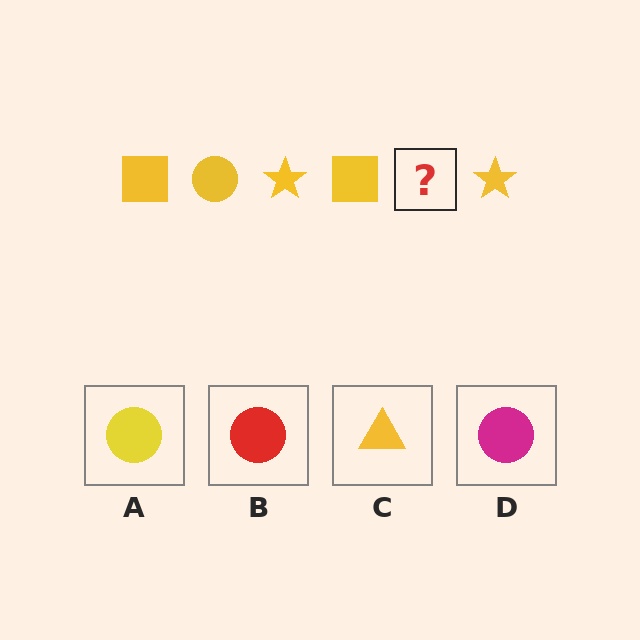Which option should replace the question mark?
Option A.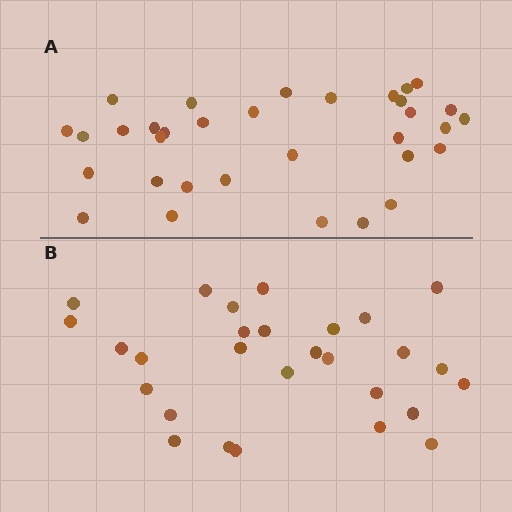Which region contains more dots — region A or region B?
Region A (the top region) has more dots.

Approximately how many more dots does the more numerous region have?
Region A has about 5 more dots than region B.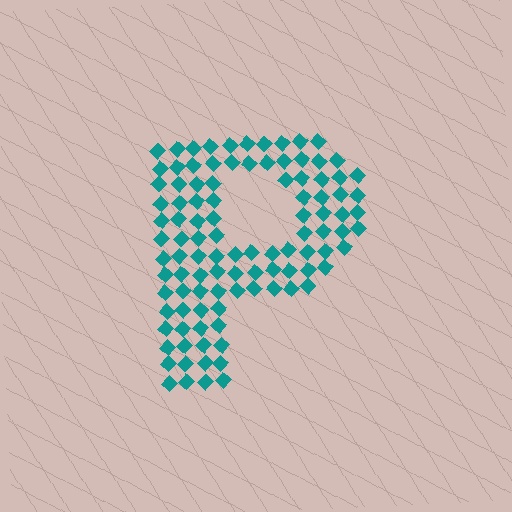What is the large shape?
The large shape is the letter P.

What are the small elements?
The small elements are diamonds.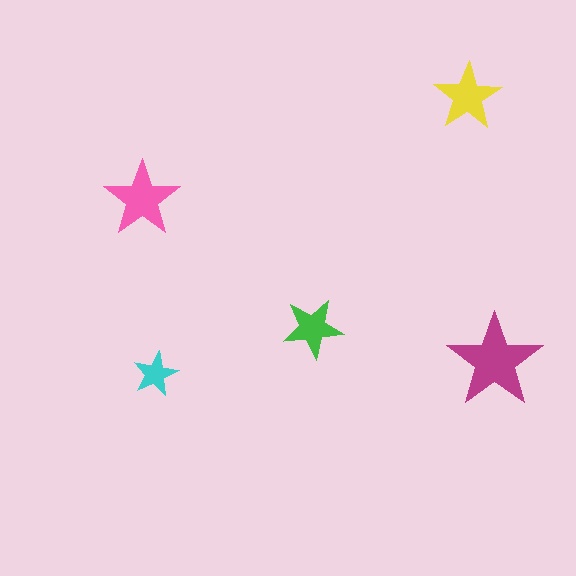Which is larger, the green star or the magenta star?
The magenta one.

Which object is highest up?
The yellow star is topmost.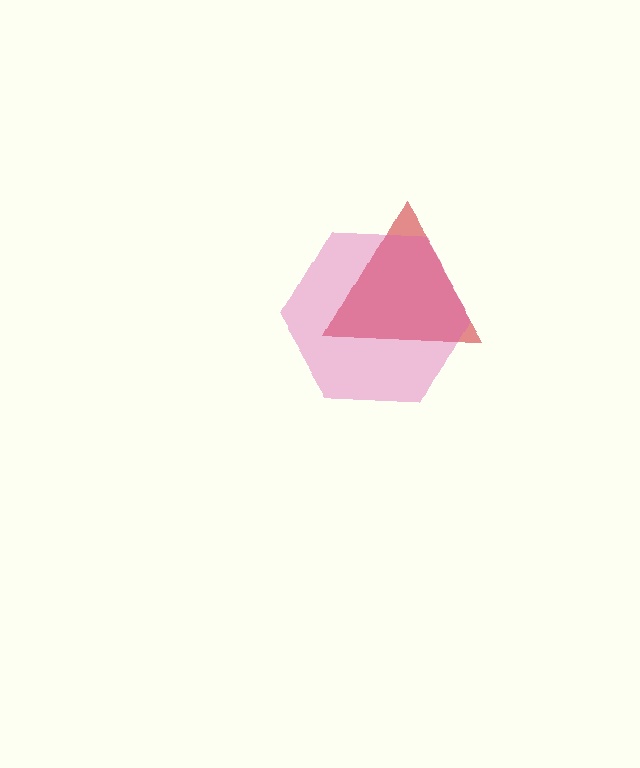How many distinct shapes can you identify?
There are 2 distinct shapes: a red triangle, a pink hexagon.